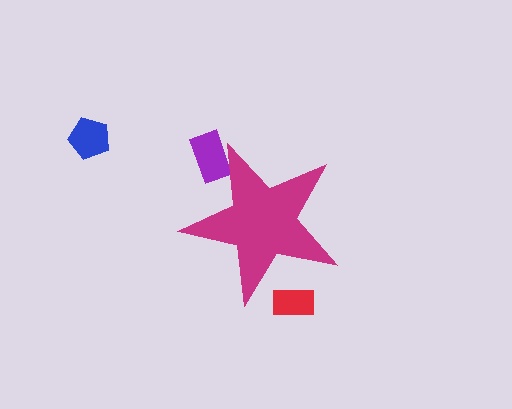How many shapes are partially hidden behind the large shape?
2 shapes are partially hidden.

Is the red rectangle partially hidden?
Yes, the red rectangle is partially hidden behind the magenta star.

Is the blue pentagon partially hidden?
No, the blue pentagon is fully visible.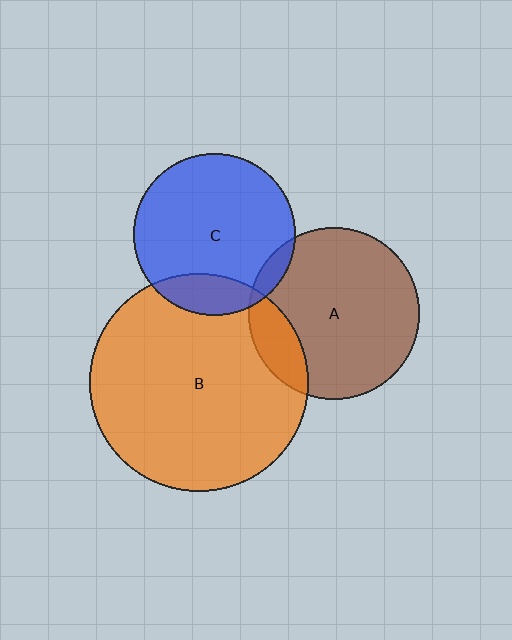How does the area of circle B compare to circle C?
Approximately 1.8 times.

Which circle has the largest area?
Circle B (orange).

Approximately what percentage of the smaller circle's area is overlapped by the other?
Approximately 15%.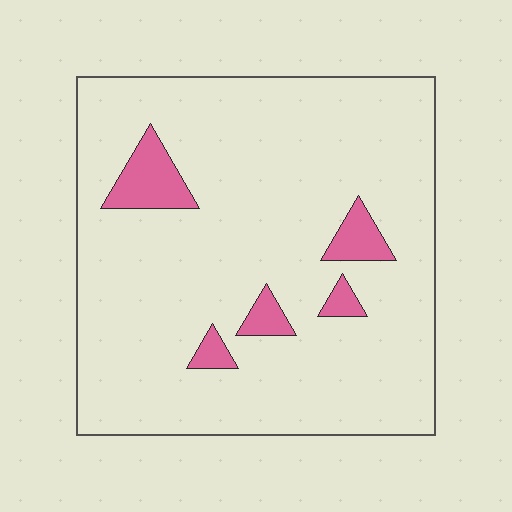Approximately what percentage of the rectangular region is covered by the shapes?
Approximately 10%.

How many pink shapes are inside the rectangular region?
5.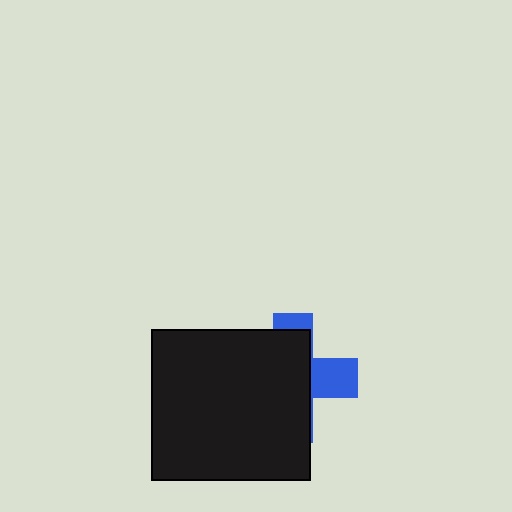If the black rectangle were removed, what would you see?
You would see the complete blue cross.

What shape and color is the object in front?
The object in front is a black rectangle.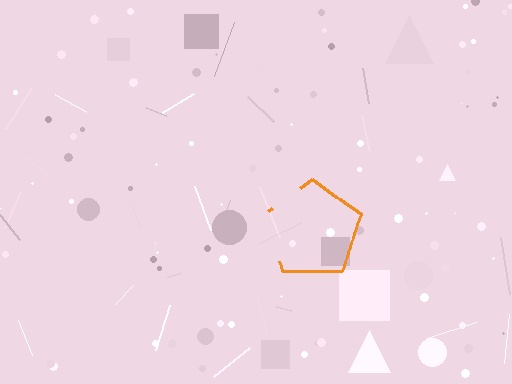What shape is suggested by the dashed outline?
The dashed outline suggests a pentagon.